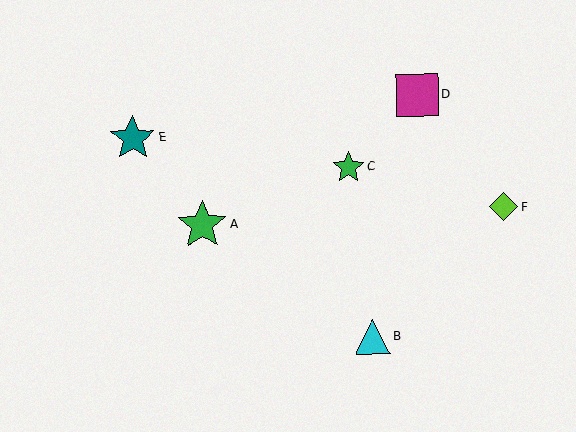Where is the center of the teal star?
The center of the teal star is at (133, 138).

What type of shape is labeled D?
Shape D is a magenta square.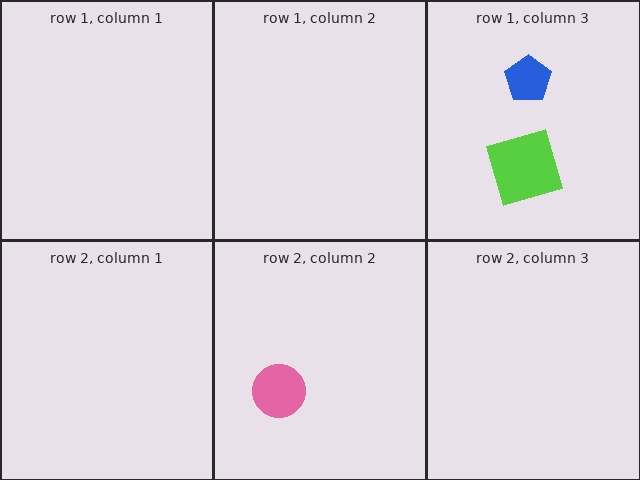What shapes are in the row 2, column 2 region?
The pink circle.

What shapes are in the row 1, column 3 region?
The blue pentagon, the lime square.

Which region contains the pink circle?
The row 2, column 2 region.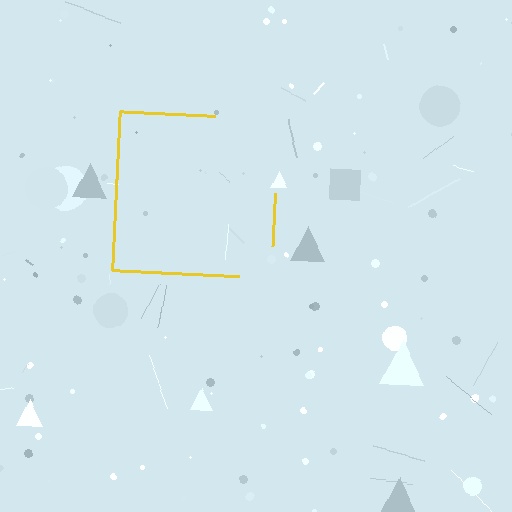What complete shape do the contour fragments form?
The contour fragments form a square.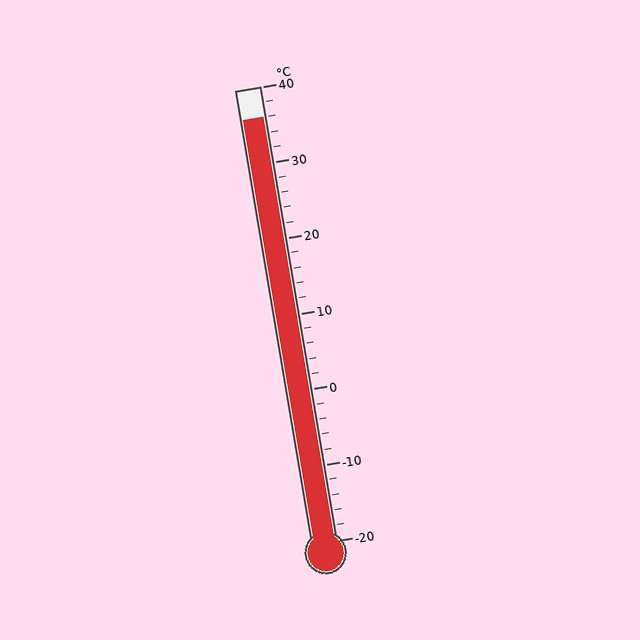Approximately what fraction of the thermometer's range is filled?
The thermometer is filled to approximately 95% of its range.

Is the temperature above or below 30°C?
The temperature is above 30°C.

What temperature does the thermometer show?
The thermometer shows approximately 36°C.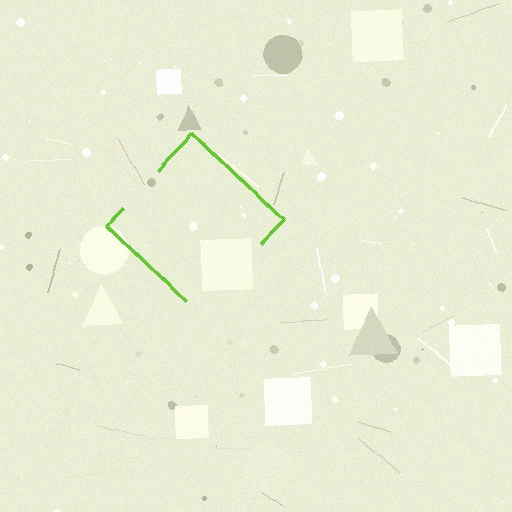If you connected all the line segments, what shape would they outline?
They would outline a diamond.